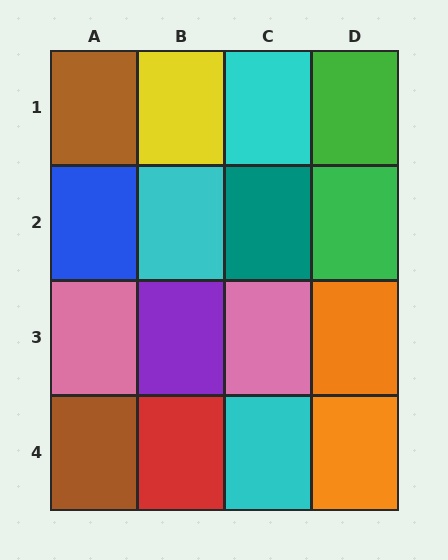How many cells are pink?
2 cells are pink.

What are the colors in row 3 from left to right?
Pink, purple, pink, orange.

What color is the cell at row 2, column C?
Teal.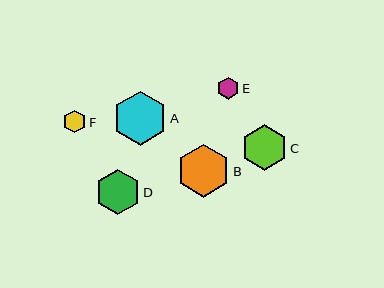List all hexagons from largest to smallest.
From largest to smallest: A, B, C, D, F, E.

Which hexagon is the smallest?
Hexagon E is the smallest with a size of approximately 22 pixels.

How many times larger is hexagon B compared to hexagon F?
Hexagon B is approximately 2.3 times the size of hexagon F.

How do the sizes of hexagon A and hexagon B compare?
Hexagon A and hexagon B are approximately the same size.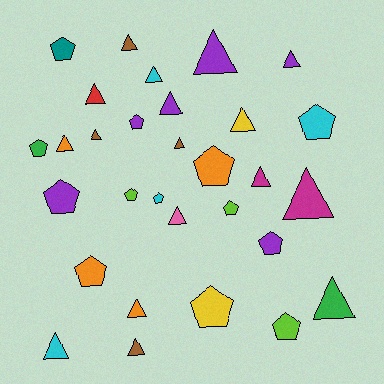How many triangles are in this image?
There are 17 triangles.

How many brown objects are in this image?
There are 4 brown objects.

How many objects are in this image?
There are 30 objects.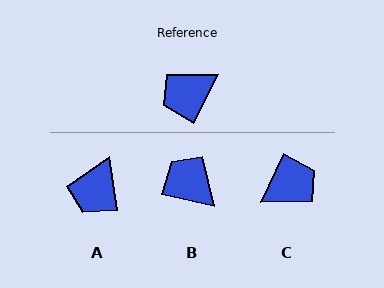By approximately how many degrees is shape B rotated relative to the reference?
Approximately 76 degrees clockwise.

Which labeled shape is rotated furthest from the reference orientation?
C, about 178 degrees away.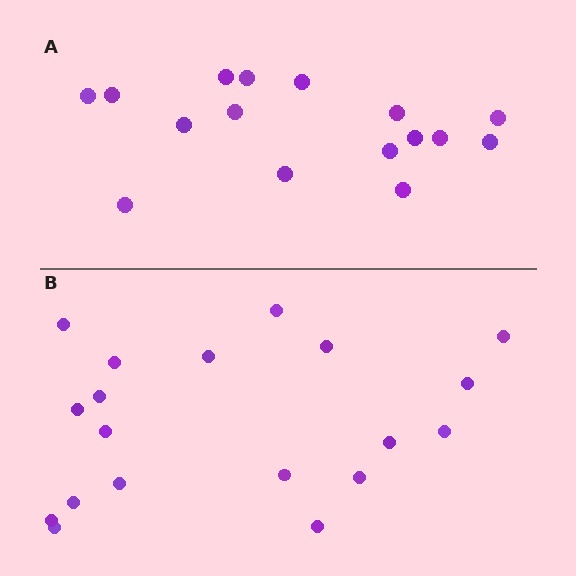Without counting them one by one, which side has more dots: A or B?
Region B (the bottom region) has more dots.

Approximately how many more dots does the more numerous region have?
Region B has just a few more — roughly 2 or 3 more dots than region A.